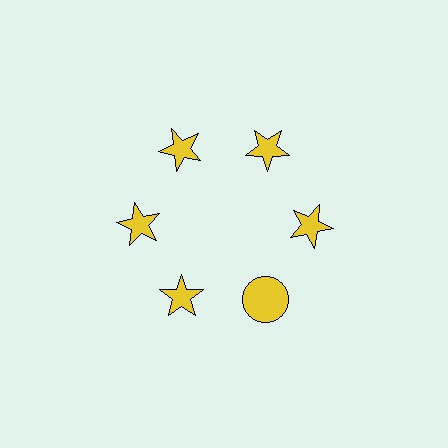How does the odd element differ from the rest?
It has a different shape: circle instead of star.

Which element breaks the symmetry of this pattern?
The yellow circle at roughly the 5 o'clock position breaks the symmetry. All other shapes are yellow stars.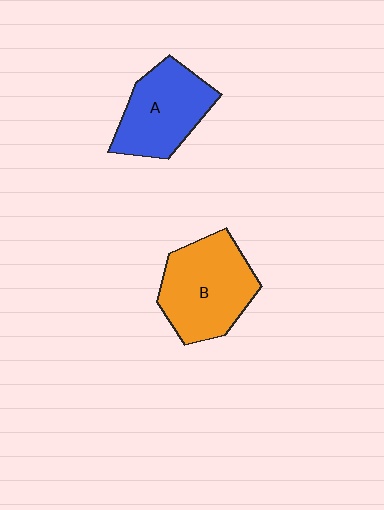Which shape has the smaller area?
Shape A (blue).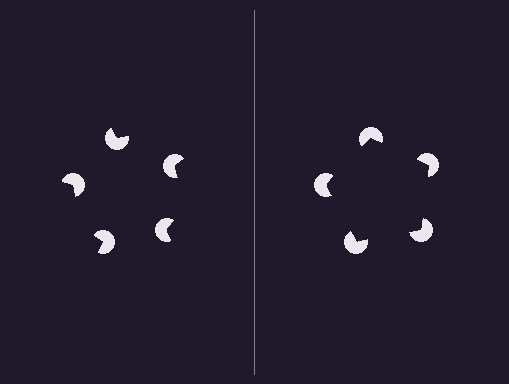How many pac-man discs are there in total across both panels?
10 — 5 on each side.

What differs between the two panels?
The pac-man discs are positioned identically on both sides; only the wedge orientations differ. On the right they align to a pentagon; on the left they are misaligned.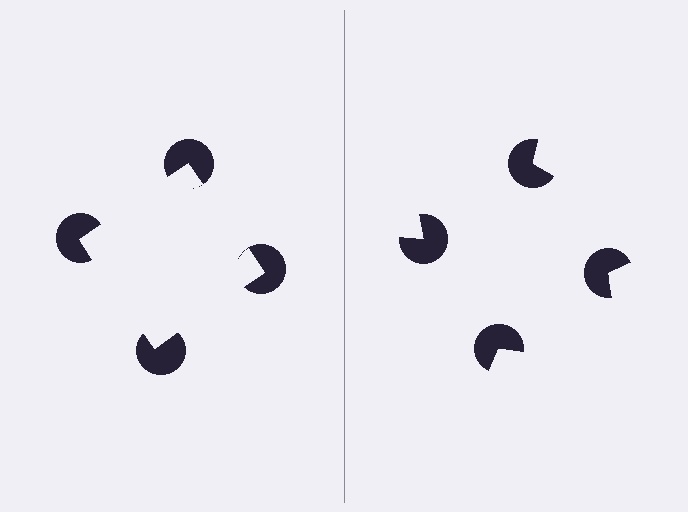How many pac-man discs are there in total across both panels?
8 — 4 on each side.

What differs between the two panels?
The pac-man discs are positioned identically on both sides; only the wedge orientations differ. On the left they align to a square; on the right they are misaligned.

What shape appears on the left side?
An illusory square.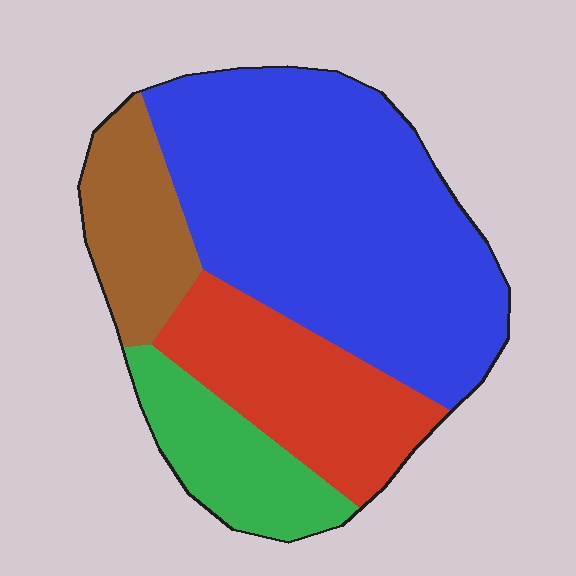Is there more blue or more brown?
Blue.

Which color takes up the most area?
Blue, at roughly 50%.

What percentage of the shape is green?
Green takes up about one eighth (1/8) of the shape.